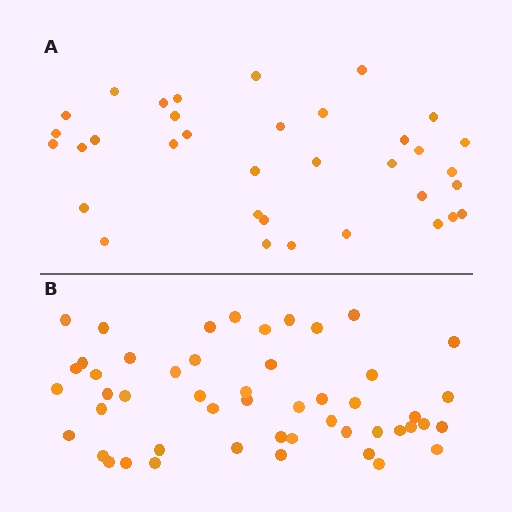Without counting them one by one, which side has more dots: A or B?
Region B (the bottom region) has more dots.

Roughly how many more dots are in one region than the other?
Region B has approximately 15 more dots than region A.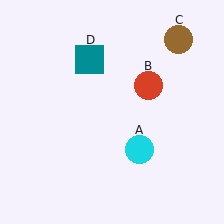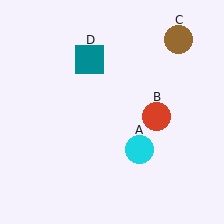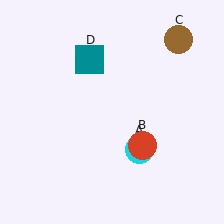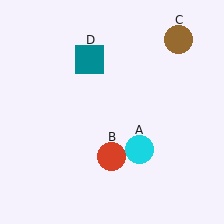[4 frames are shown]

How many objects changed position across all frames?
1 object changed position: red circle (object B).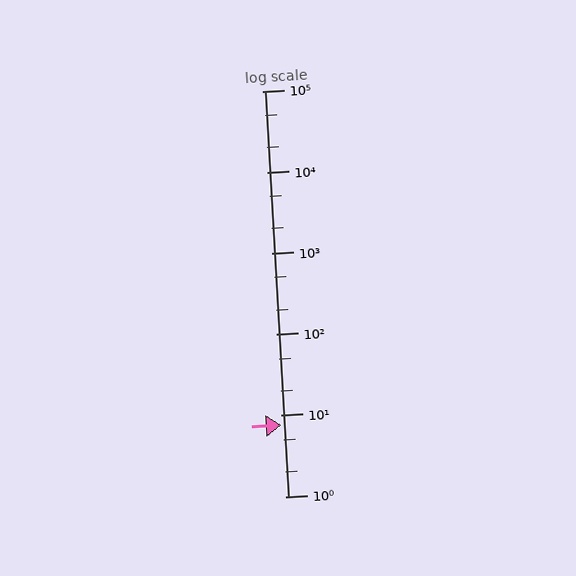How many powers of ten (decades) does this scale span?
The scale spans 5 decades, from 1 to 100000.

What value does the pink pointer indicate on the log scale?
The pointer indicates approximately 7.7.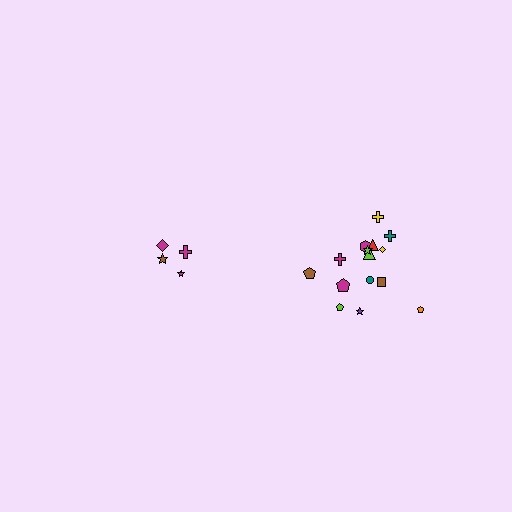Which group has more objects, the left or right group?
The right group.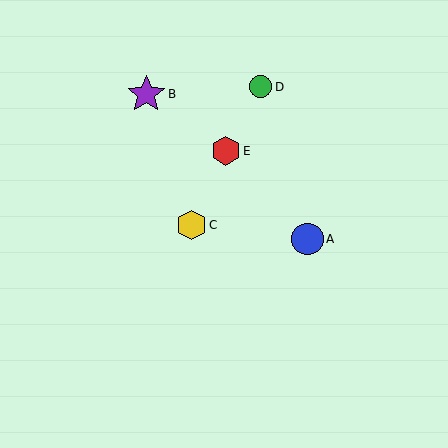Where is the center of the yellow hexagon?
The center of the yellow hexagon is at (191, 225).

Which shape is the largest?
The purple star (labeled B) is the largest.